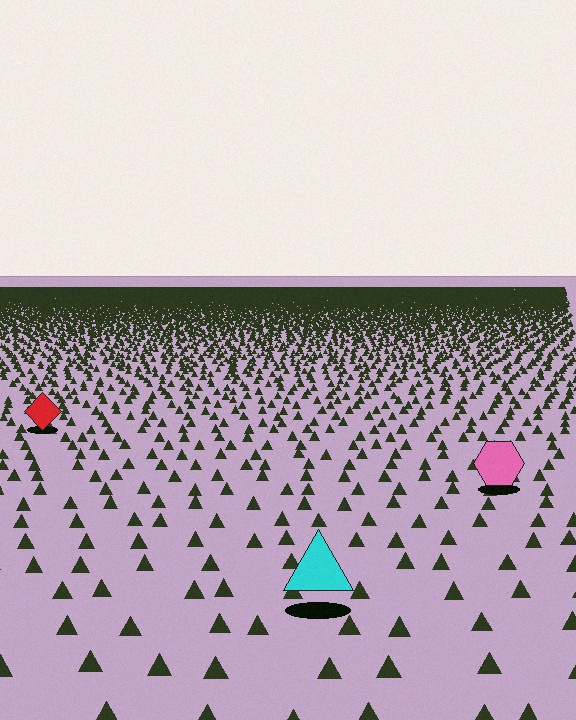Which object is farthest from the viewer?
The red diamond is farthest from the viewer. It appears smaller and the ground texture around it is denser.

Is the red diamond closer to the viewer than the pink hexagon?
No. The pink hexagon is closer — you can tell from the texture gradient: the ground texture is coarser near it.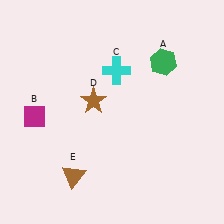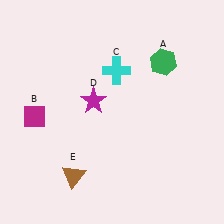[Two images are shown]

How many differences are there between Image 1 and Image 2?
There is 1 difference between the two images.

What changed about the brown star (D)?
In Image 1, D is brown. In Image 2, it changed to magenta.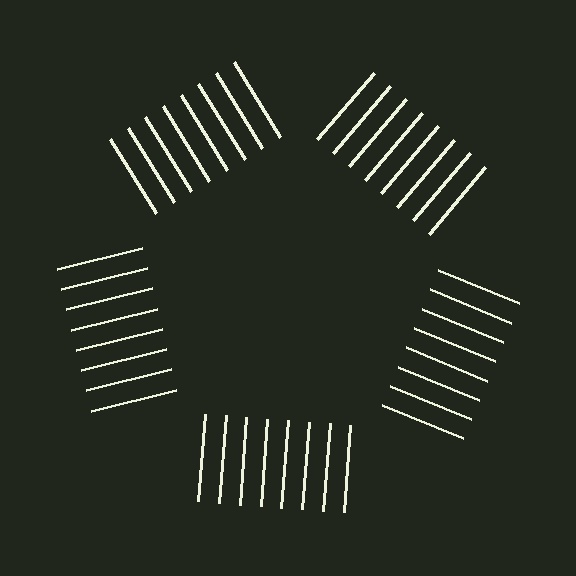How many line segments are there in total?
40 — 8 along each of the 5 edges.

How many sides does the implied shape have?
5 sides — the line-ends trace a pentagon.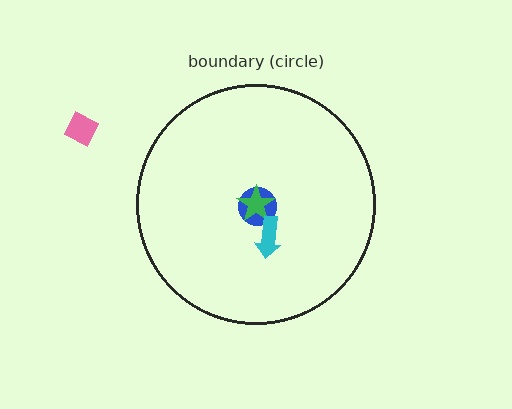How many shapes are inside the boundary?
3 inside, 1 outside.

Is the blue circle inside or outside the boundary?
Inside.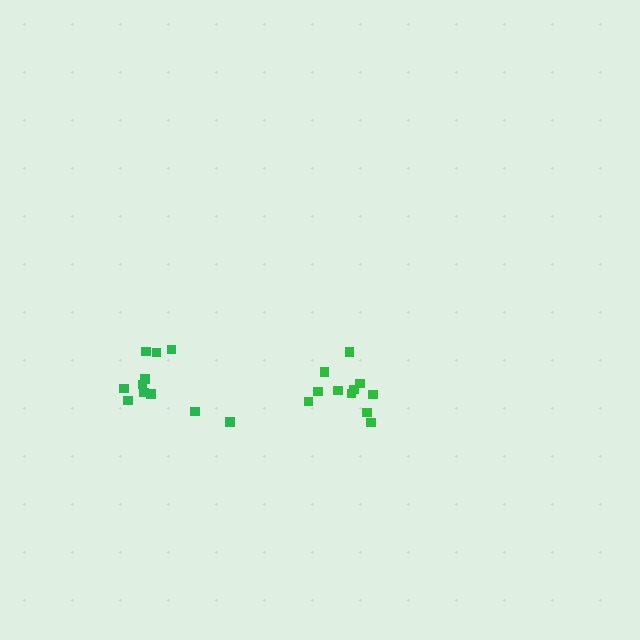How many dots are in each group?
Group 1: 11 dots, Group 2: 11 dots (22 total).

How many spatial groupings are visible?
There are 2 spatial groupings.